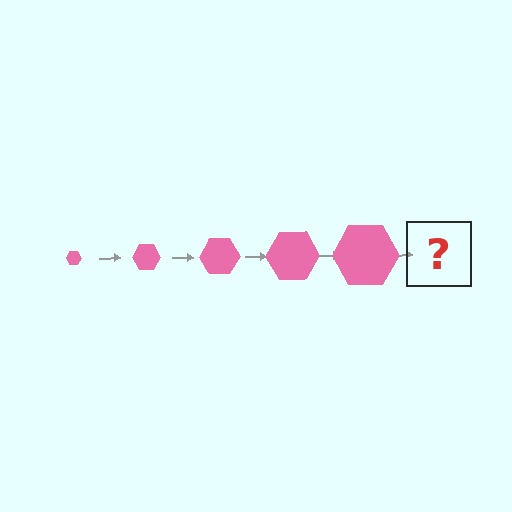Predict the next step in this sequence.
The next step is a pink hexagon, larger than the previous one.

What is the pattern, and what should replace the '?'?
The pattern is that the hexagon gets progressively larger each step. The '?' should be a pink hexagon, larger than the previous one.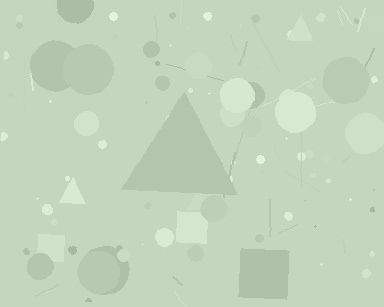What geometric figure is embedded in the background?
A triangle is embedded in the background.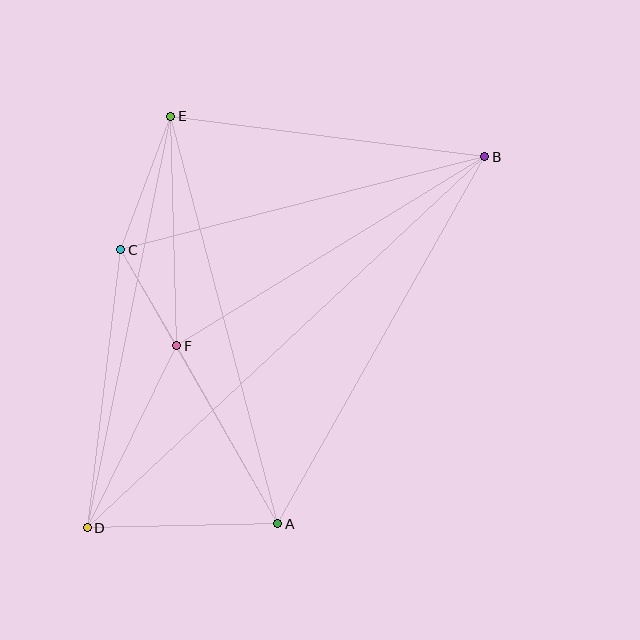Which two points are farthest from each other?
Points B and D are farthest from each other.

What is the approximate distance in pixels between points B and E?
The distance between B and E is approximately 317 pixels.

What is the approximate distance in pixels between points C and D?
The distance between C and D is approximately 280 pixels.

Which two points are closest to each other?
Points C and F are closest to each other.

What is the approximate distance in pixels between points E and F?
The distance between E and F is approximately 229 pixels.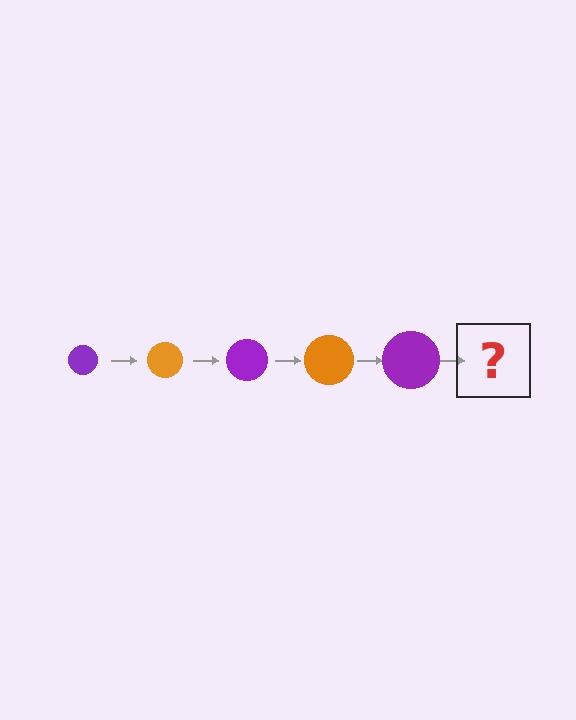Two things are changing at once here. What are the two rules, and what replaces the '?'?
The two rules are that the circle grows larger each step and the color cycles through purple and orange. The '?' should be an orange circle, larger than the previous one.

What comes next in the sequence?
The next element should be an orange circle, larger than the previous one.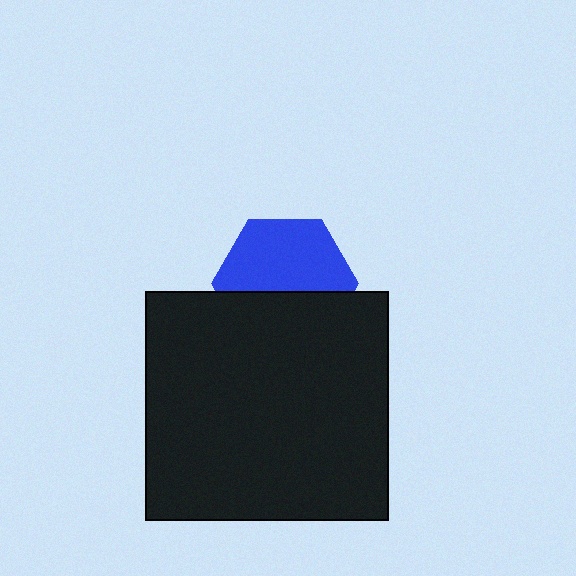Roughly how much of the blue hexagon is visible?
About half of it is visible (roughly 58%).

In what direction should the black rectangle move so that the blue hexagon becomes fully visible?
The black rectangle should move down. That is the shortest direction to clear the overlap and leave the blue hexagon fully visible.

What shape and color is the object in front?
The object in front is a black rectangle.